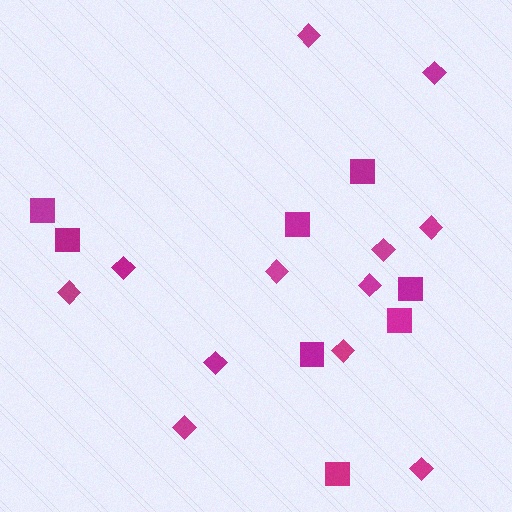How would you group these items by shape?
There are 2 groups: one group of squares (8) and one group of diamonds (12).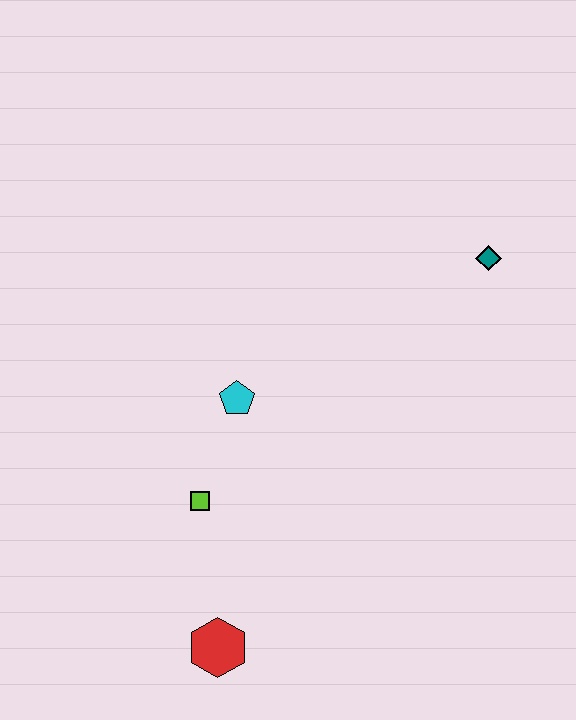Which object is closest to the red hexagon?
The lime square is closest to the red hexagon.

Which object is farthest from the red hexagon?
The teal diamond is farthest from the red hexagon.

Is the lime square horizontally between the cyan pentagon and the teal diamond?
No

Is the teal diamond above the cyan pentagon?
Yes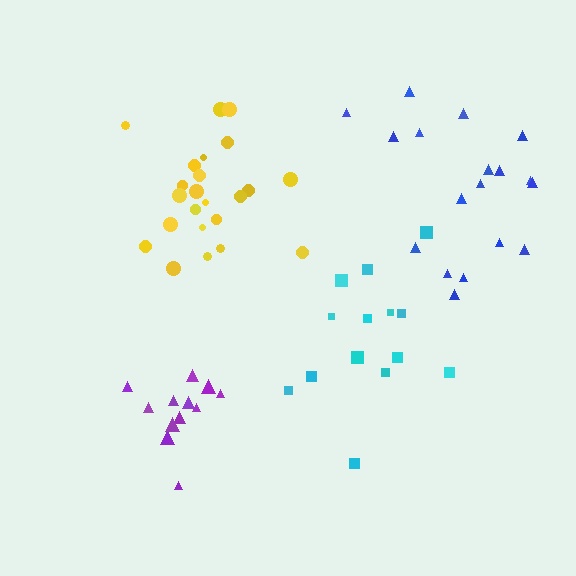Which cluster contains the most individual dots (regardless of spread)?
Yellow (23).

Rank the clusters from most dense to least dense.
purple, yellow, cyan, blue.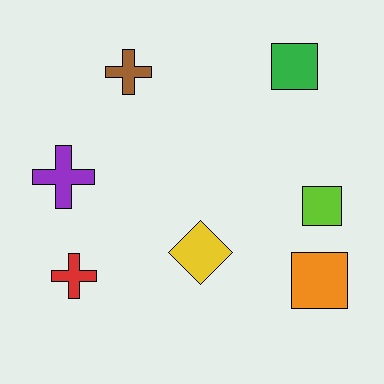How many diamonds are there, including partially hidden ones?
There is 1 diamond.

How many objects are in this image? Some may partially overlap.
There are 7 objects.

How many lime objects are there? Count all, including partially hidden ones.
There is 1 lime object.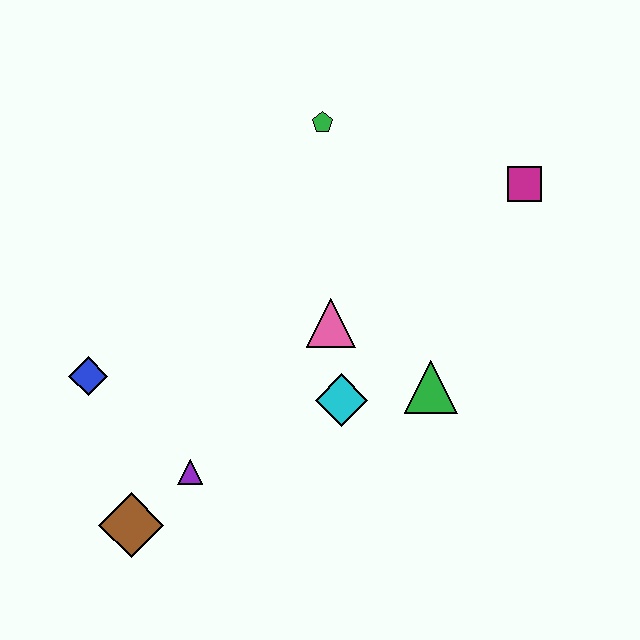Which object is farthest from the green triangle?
The blue diamond is farthest from the green triangle.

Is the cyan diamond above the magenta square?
No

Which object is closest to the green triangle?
The cyan diamond is closest to the green triangle.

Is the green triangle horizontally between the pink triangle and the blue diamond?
No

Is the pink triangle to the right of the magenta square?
No